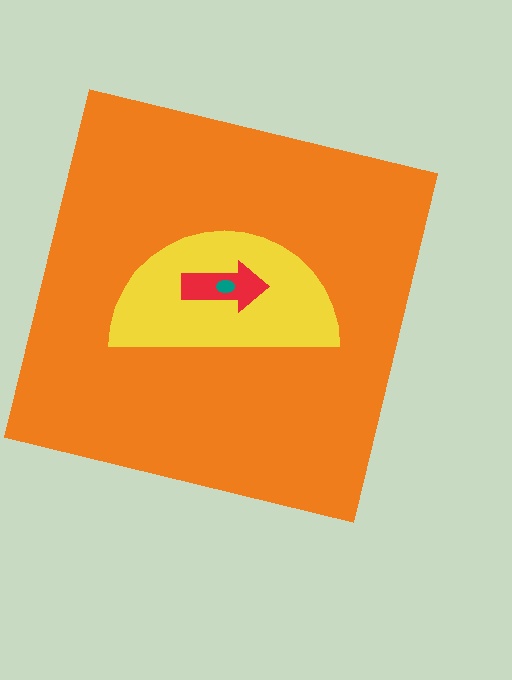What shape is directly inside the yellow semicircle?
The red arrow.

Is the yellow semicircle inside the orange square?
Yes.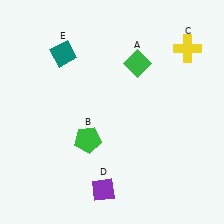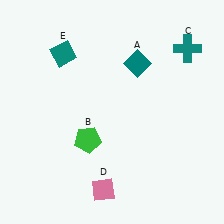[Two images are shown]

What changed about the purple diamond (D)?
In Image 1, D is purple. In Image 2, it changed to pink.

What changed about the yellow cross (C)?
In Image 1, C is yellow. In Image 2, it changed to teal.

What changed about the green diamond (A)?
In Image 1, A is green. In Image 2, it changed to teal.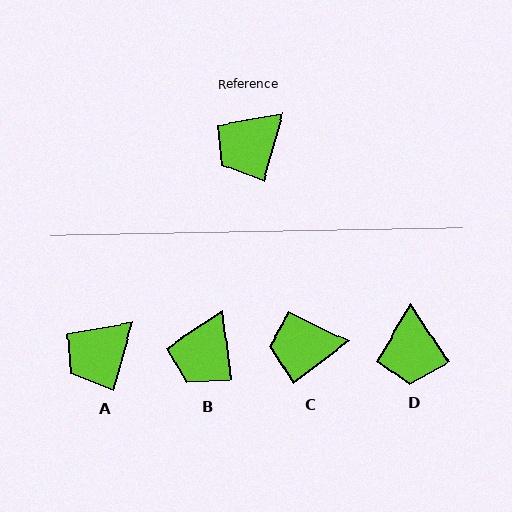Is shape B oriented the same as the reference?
No, it is off by about 23 degrees.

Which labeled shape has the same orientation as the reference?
A.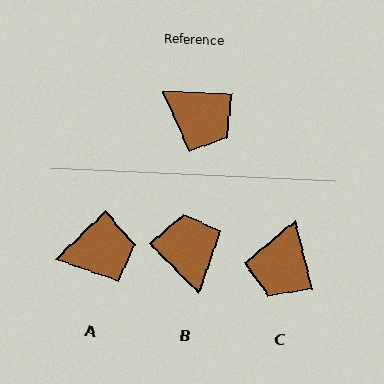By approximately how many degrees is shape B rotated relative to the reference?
Approximately 136 degrees counter-clockwise.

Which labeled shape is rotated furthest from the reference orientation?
B, about 136 degrees away.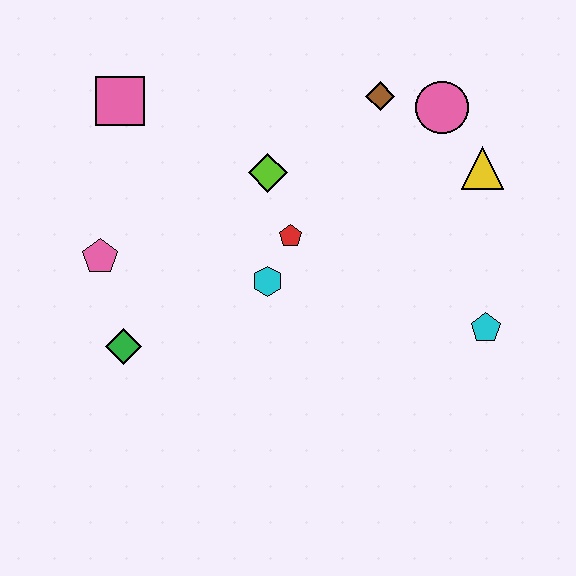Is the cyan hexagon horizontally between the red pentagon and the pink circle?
No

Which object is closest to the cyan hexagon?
The red pentagon is closest to the cyan hexagon.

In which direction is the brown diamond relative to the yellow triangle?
The brown diamond is to the left of the yellow triangle.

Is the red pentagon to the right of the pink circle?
No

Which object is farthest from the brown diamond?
The green diamond is farthest from the brown diamond.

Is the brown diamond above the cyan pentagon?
Yes